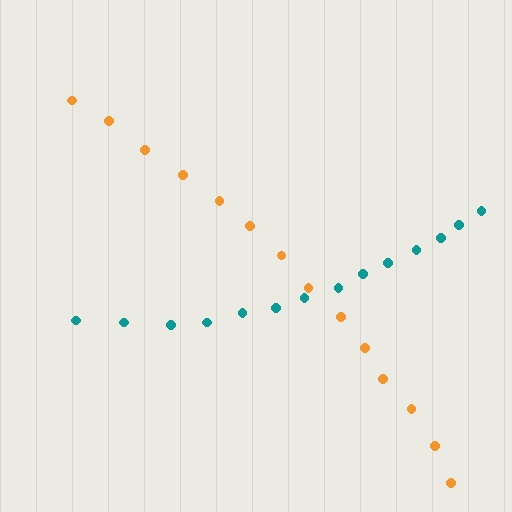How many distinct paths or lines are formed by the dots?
There are 2 distinct paths.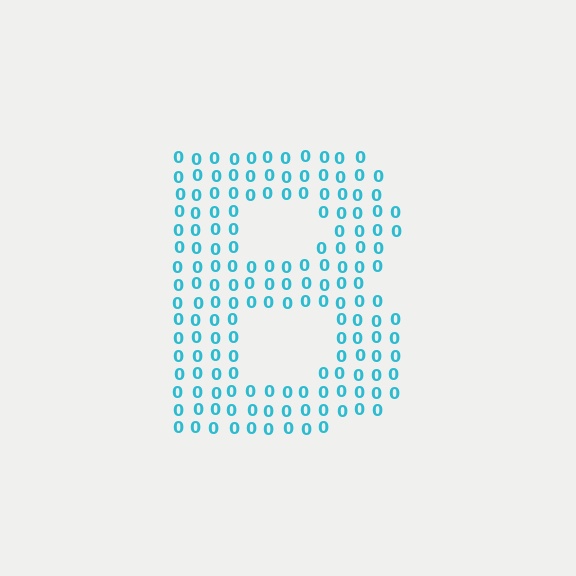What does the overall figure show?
The overall figure shows the letter B.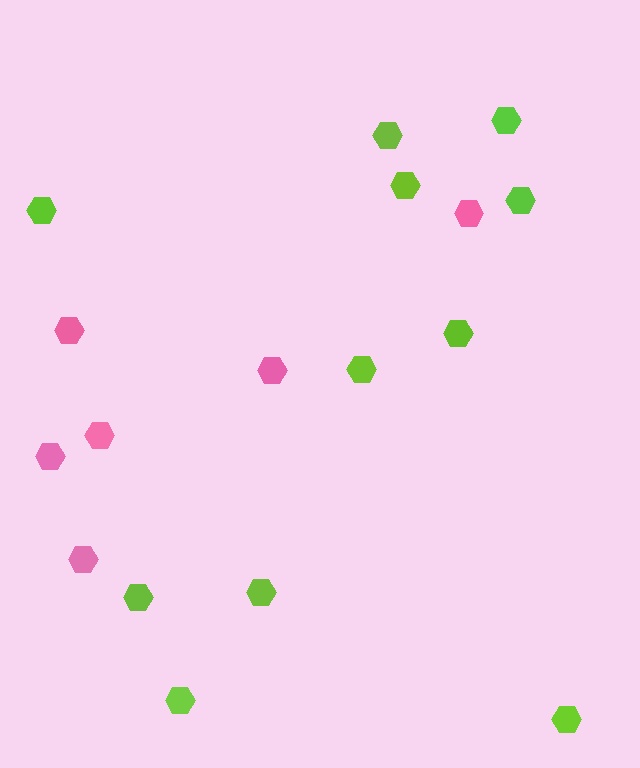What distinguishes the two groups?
There are 2 groups: one group of lime hexagons (11) and one group of pink hexagons (6).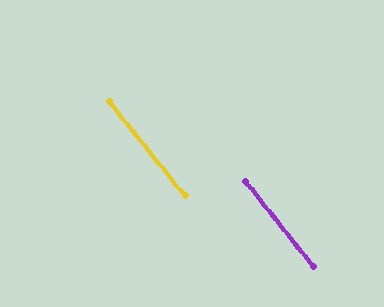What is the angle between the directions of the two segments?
Approximately 1 degree.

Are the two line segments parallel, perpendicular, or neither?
Parallel — their directions differ by only 0.6°.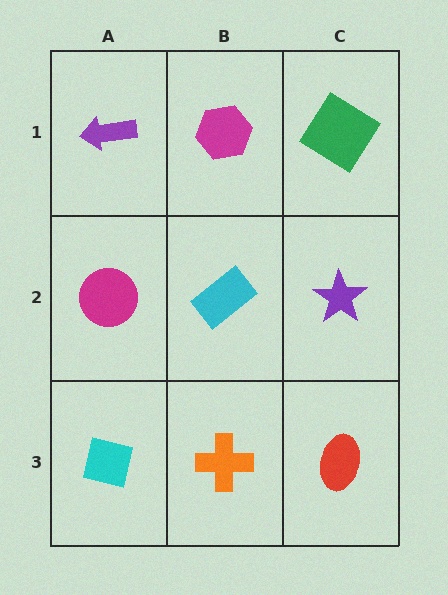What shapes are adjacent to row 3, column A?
A magenta circle (row 2, column A), an orange cross (row 3, column B).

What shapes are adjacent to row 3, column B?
A cyan rectangle (row 2, column B), a cyan square (row 3, column A), a red ellipse (row 3, column C).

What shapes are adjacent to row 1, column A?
A magenta circle (row 2, column A), a magenta hexagon (row 1, column B).